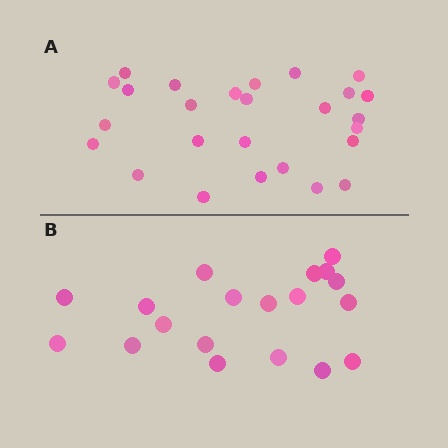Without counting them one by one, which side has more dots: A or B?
Region A (the top region) has more dots.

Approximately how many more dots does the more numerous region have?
Region A has roughly 8 or so more dots than region B.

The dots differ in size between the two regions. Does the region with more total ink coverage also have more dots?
No. Region B has more total ink coverage because its dots are larger, but region A actually contains more individual dots. Total area can be misleading — the number of items is what matters here.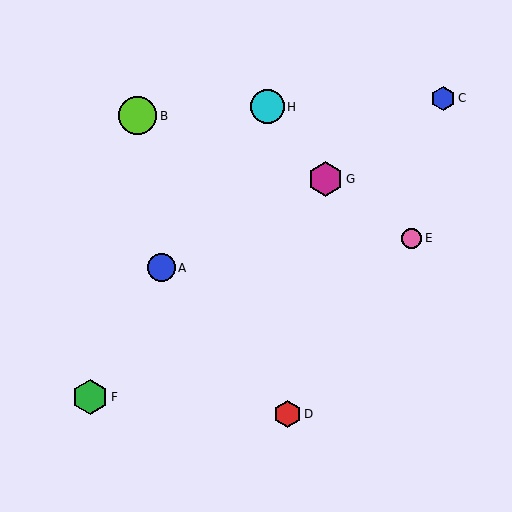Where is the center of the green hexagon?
The center of the green hexagon is at (90, 397).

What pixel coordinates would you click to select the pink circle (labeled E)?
Click at (412, 238) to select the pink circle E.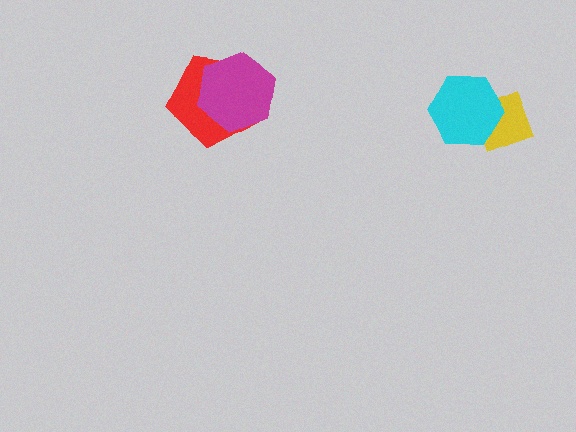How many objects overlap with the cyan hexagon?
1 object overlaps with the cyan hexagon.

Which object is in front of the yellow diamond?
The cyan hexagon is in front of the yellow diamond.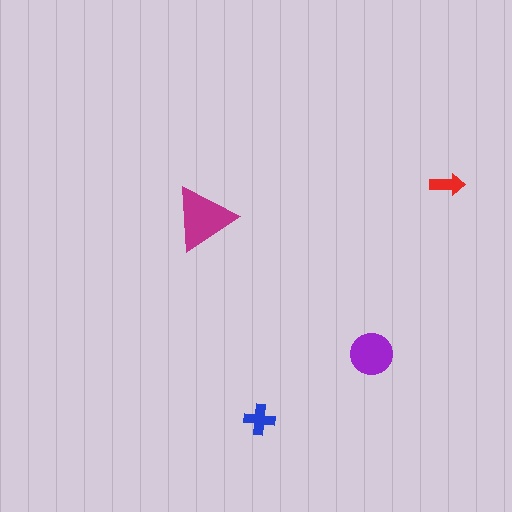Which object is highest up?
The red arrow is topmost.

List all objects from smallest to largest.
The red arrow, the blue cross, the purple circle, the magenta triangle.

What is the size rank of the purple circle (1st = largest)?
2nd.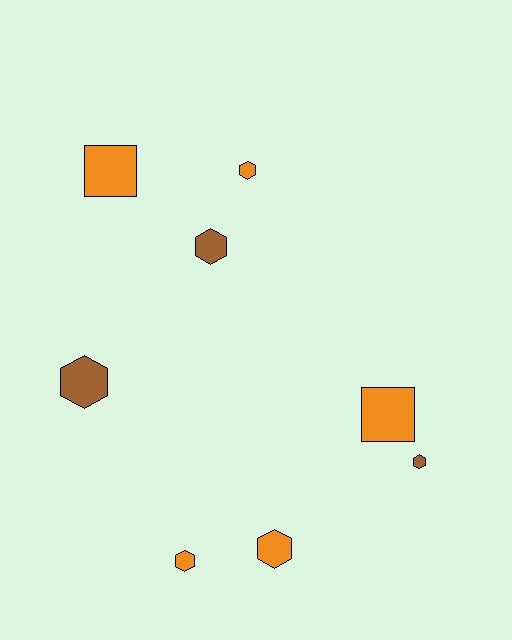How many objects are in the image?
There are 8 objects.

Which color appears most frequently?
Orange, with 5 objects.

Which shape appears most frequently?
Hexagon, with 6 objects.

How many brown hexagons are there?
There are 3 brown hexagons.